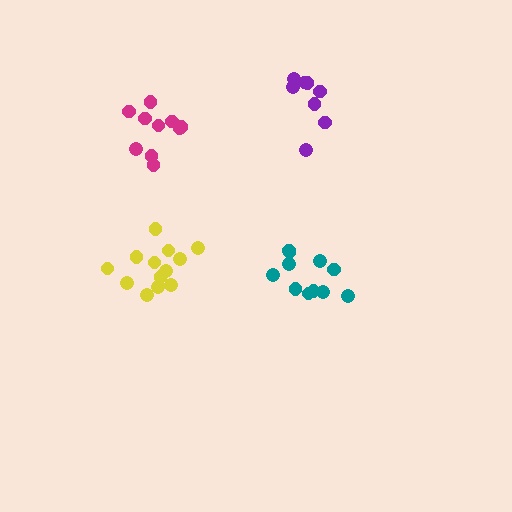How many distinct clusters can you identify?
There are 4 distinct clusters.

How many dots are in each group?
Group 1: 8 dots, Group 2: 10 dots, Group 3: 11 dots, Group 4: 13 dots (42 total).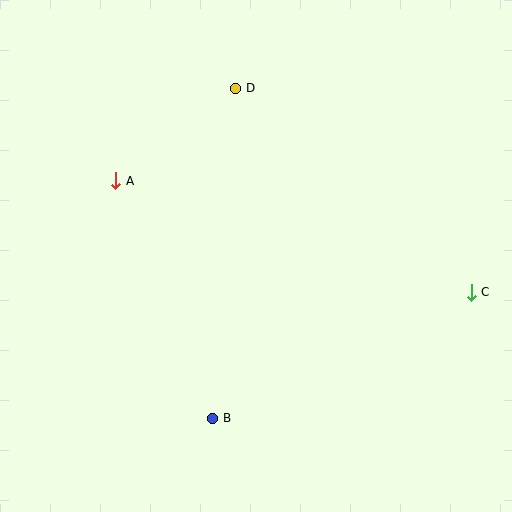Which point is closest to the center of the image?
Point A at (116, 181) is closest to the center.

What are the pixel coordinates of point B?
Point B is at (212, 418).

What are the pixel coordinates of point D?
Point D is at (236, 88).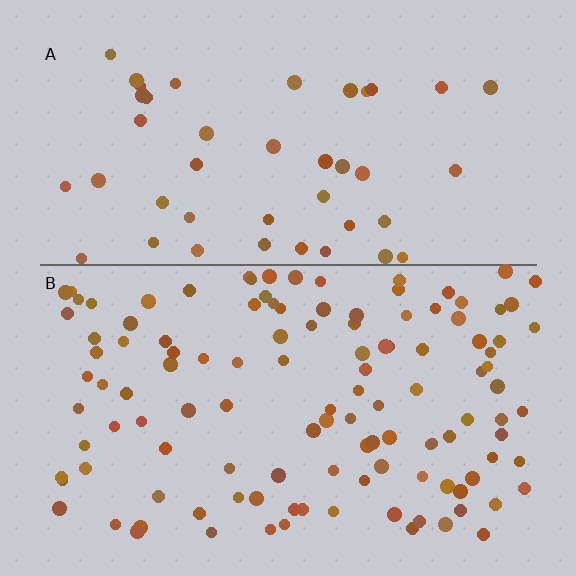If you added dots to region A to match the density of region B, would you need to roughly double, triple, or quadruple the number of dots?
Approximately triple.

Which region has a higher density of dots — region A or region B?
B (the bottom).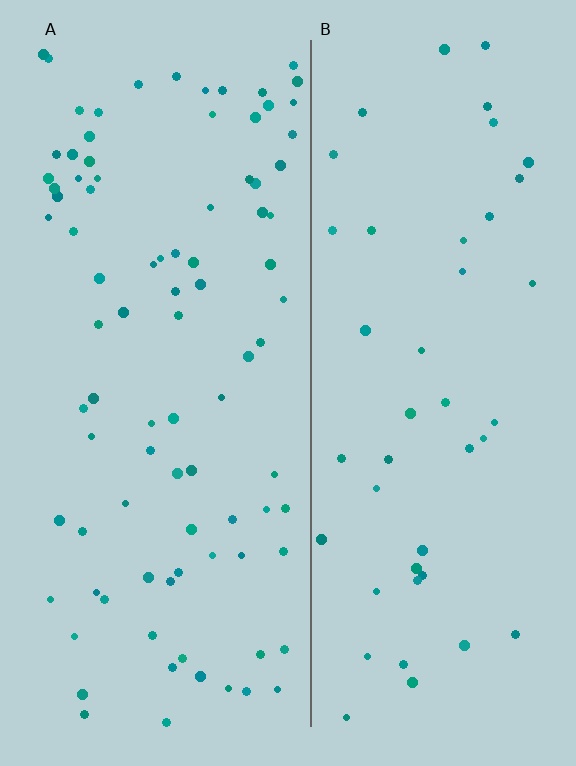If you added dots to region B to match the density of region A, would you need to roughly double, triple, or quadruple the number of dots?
Approximately double.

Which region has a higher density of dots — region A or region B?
A (the left).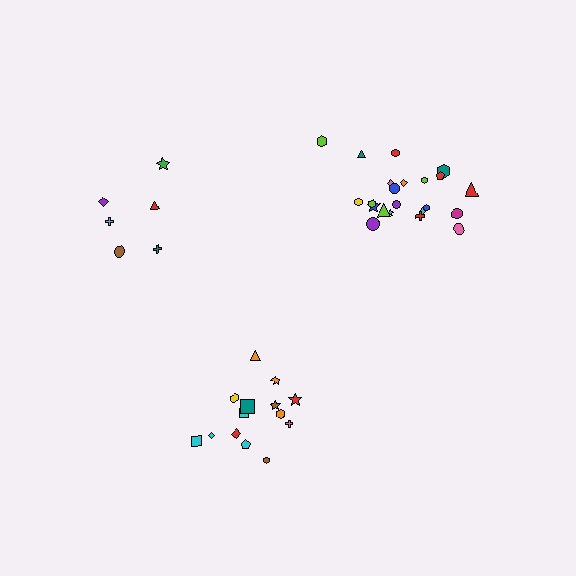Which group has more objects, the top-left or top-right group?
The top-right group.